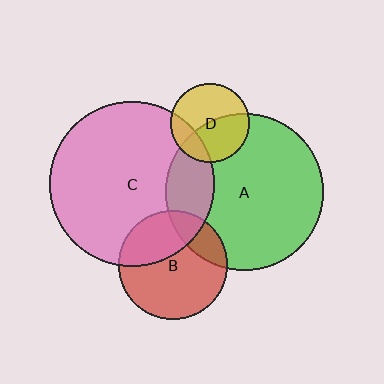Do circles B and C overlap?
Yes.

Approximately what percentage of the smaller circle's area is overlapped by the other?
Approximately 35%.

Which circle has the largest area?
Circle C (pink).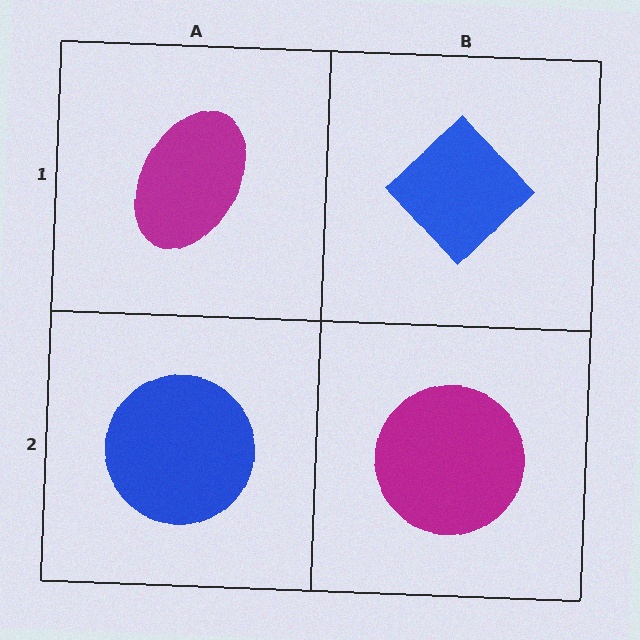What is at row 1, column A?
A magenta ellipse.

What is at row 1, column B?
A blue diamond.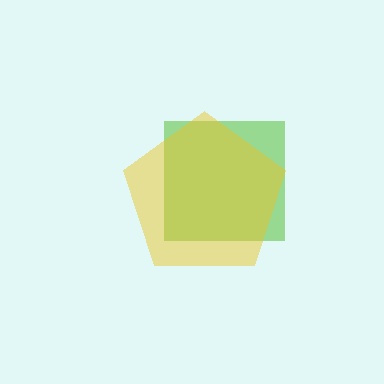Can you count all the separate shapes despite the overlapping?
Yes, there are 2 separate shapes.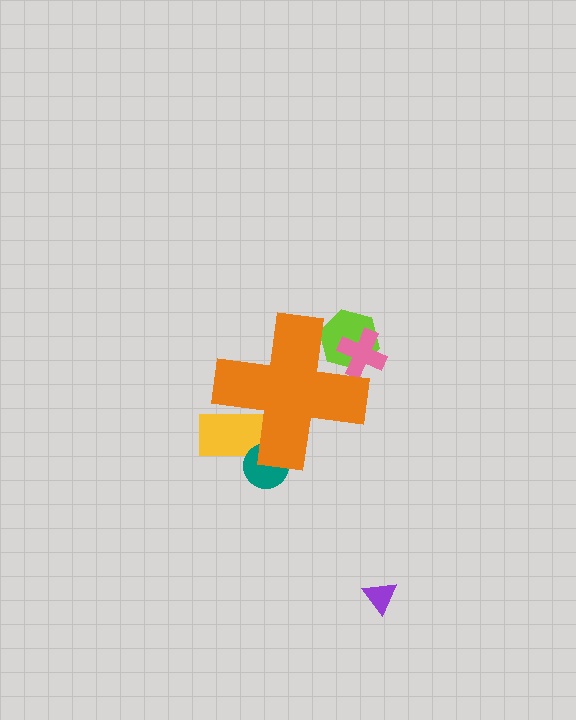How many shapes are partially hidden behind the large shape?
4 shapes are partially hidden.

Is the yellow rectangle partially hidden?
Yes, the yellow rectangle is partially hidden behind the orange cross.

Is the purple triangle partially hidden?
No, the purple triangle is fully visible.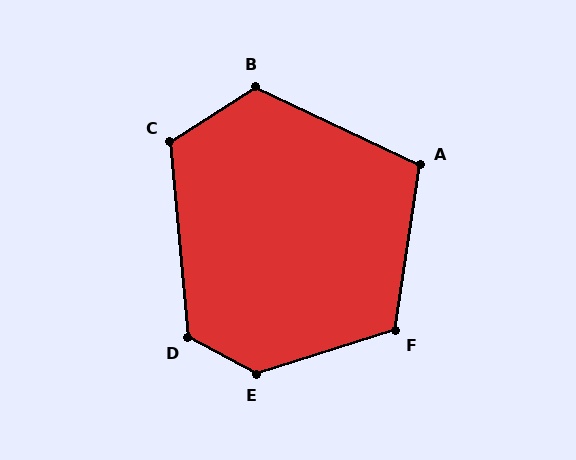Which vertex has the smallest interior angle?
A, at approximately 107 degrees.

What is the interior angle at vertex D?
Approximately 123 degrees (obtuse).